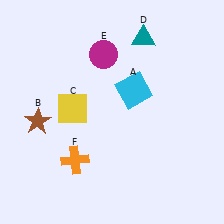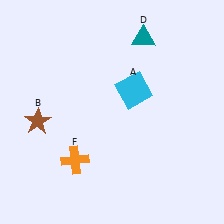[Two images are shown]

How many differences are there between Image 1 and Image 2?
There are 2 differences between the two images.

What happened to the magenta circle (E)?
The magenta circle (E) was removed in Image 2. It was in the top-left area of Image 1.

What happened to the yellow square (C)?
The yellow square (C) was removed in Image 2. It was in the top-left area of Image 1.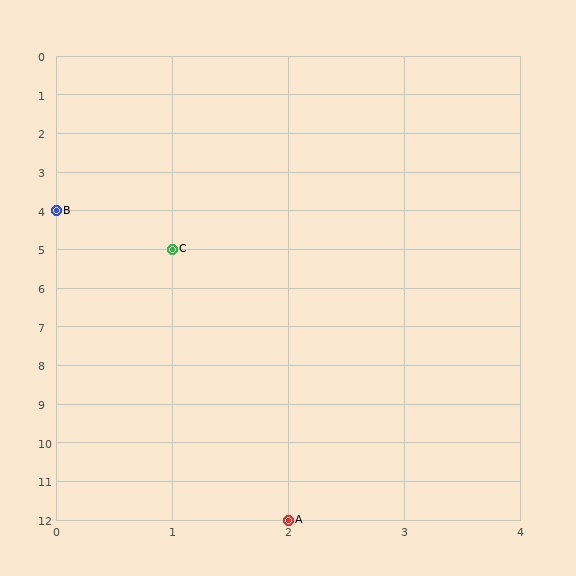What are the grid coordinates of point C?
Point C is at grid coordinates (1, 5).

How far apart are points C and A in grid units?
Points C and A are 1 column and 7 rows apart (about 7.1 grid units diagonally).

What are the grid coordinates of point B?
Point B is at grid coordinates (0, 4).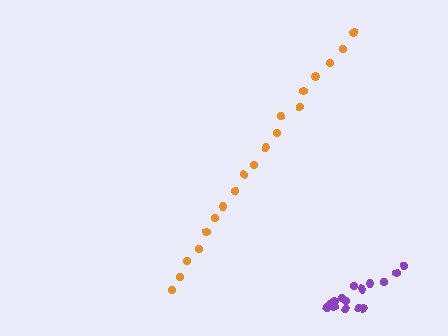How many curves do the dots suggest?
There are 2 distinct paths.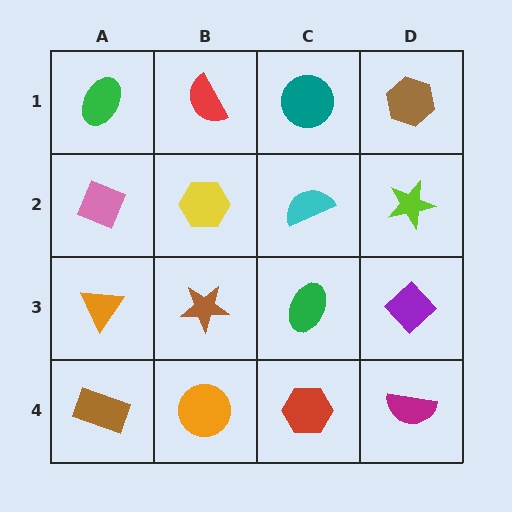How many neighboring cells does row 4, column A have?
2.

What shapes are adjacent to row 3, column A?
A pink diamond (row 2, column A), a brown rectangle (row 4, column A), a brown star (row 3, column B).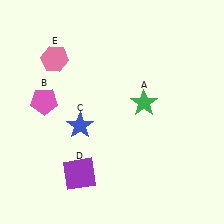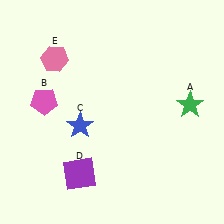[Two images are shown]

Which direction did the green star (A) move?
The green star (A) moved right.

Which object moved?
The green star (A) moved right.